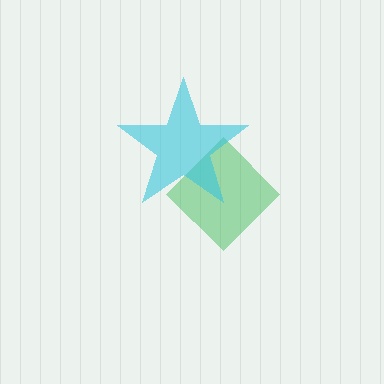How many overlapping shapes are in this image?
There are 2 overlapping shapes in the image.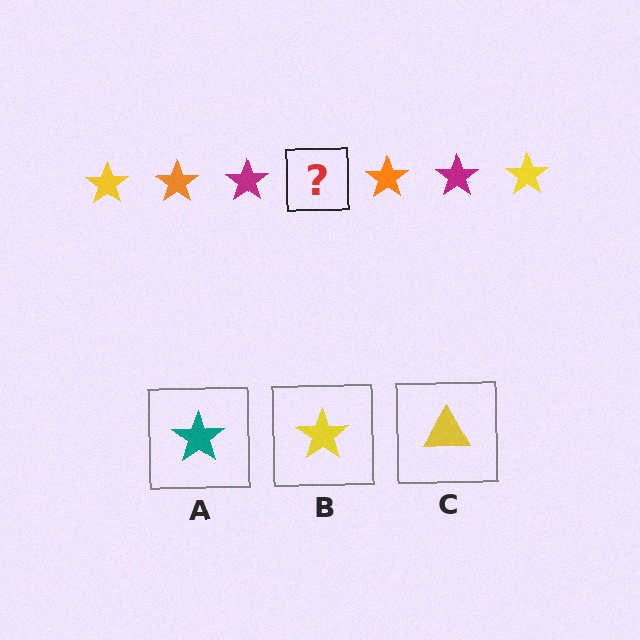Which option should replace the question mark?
Option B.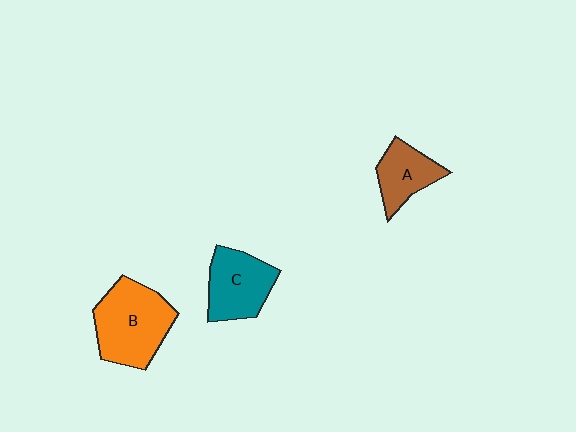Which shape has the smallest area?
Shape A (brown).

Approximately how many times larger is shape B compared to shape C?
Approximately 1.3 times.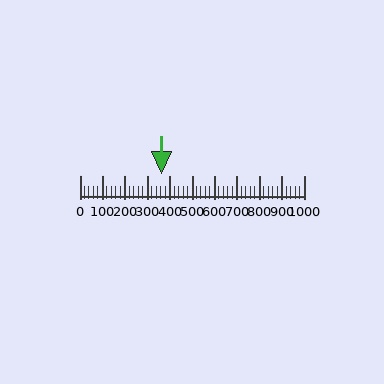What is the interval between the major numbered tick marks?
The major tick marks are spaced 100 units apart.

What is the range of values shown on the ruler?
The ruler shows values from 0 to 1000.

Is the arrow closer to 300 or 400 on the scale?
The arrow is closer to 400.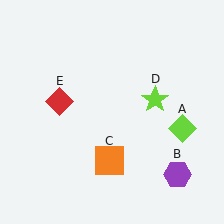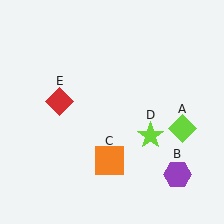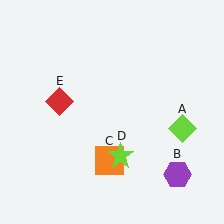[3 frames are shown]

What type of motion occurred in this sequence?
The lime star (object D) rotated clockwise around the center of the scene.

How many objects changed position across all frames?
1 object changed position: lime star (object D).